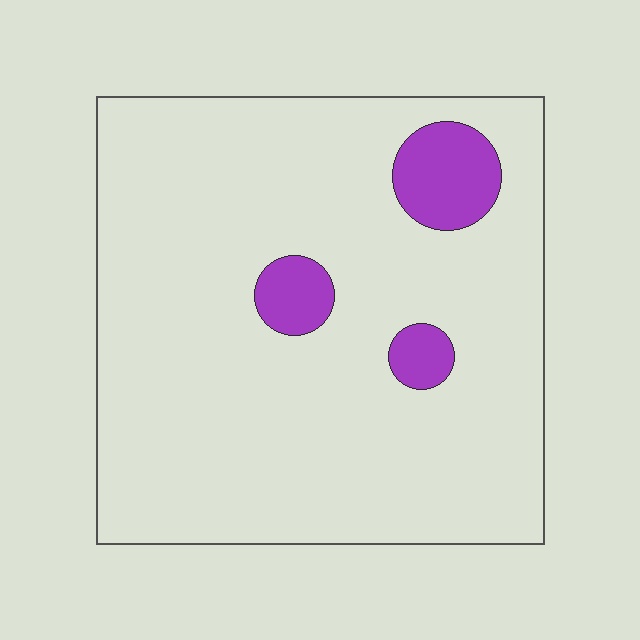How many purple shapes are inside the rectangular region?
3.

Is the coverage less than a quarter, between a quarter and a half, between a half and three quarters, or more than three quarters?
Less than a quarter.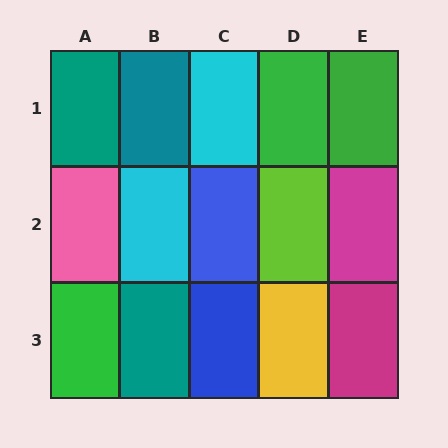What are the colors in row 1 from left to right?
Teal, teal, cyan, green, green.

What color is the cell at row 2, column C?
Blue.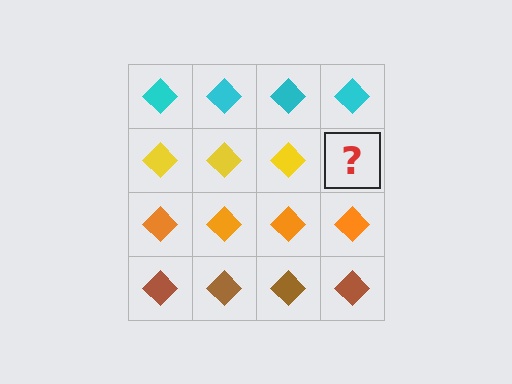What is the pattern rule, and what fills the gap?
The rule is that each row has a consistent color. The gap should be filled with a yellow diamond.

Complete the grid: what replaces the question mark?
The question mark should be replaced with a yellow diamond.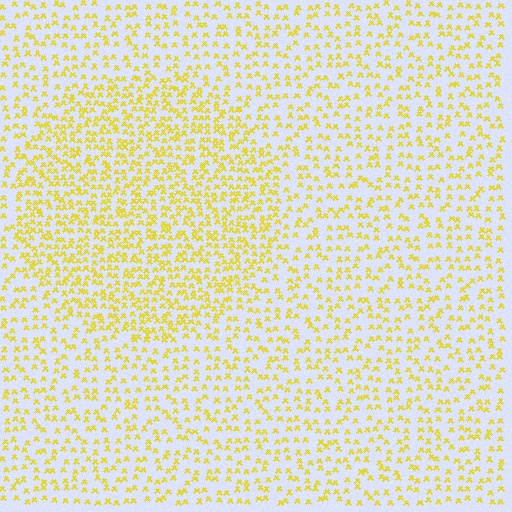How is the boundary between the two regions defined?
The boundary is defined by a change in element density (approximately 1.8x ratio). All elements are the same color, size, and shape.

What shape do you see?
I see a circle.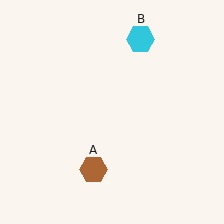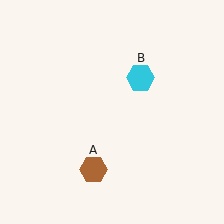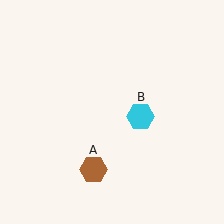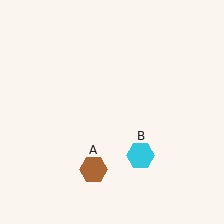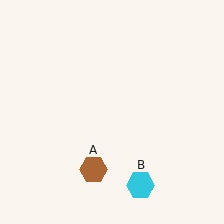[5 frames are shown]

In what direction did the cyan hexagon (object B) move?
The cyan hexagon (object B) moved down.